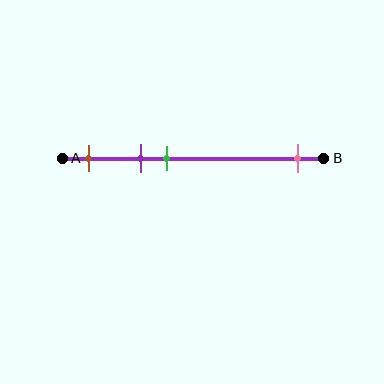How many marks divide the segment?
There are 4 marks dividing the segment.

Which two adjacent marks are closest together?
The purple and green marks are the closest adjacent pair.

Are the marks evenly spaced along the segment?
No, the marks are not evenly spaced.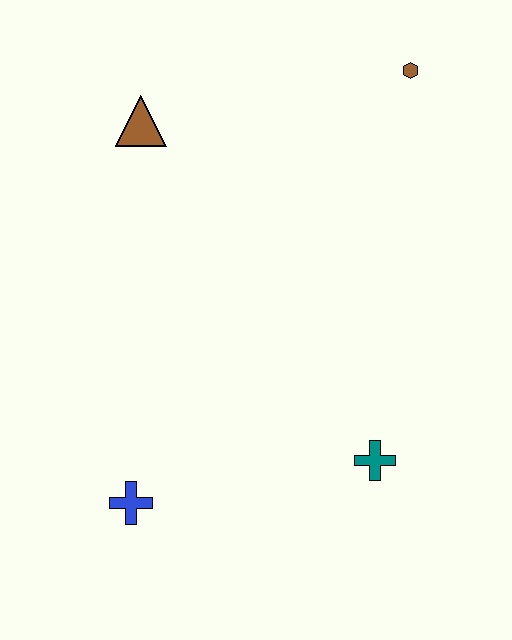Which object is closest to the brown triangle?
The brown hexagon is closest to the brown triangle.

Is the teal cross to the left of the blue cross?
No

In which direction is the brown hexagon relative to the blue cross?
The brown hexagon is above the blue cross.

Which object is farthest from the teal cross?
The brown triangle is farthest from the teal cross.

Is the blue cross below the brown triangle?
Yes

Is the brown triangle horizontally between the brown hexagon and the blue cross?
Yes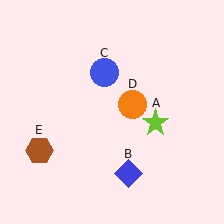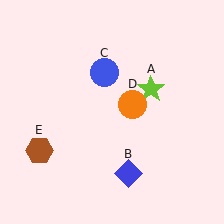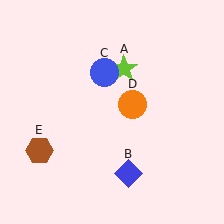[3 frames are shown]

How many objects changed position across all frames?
1 object changed position: lime star (object A).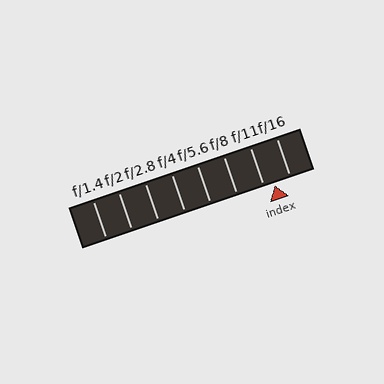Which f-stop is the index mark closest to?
The index mark is closest to f/11.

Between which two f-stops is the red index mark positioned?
The index mark is between f/11 and f/16.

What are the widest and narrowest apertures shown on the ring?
The widest aperture shown is f/1.4 and the narrowest is f/16.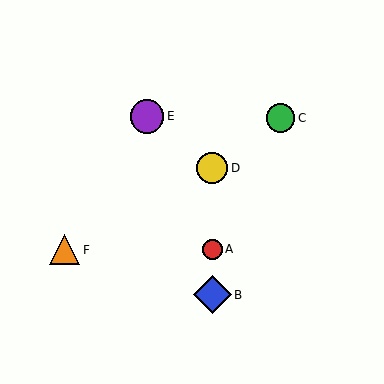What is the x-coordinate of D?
Object D is at x≈212.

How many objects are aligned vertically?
3 objects (A, B, D) are aligned vertically.